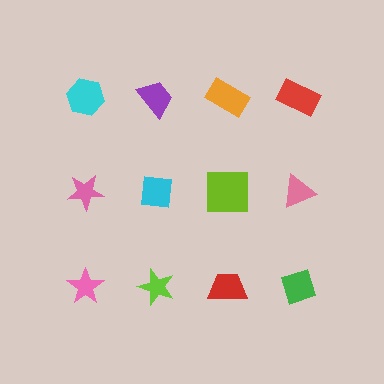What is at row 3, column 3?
A red trapezoid.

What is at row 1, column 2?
A purple trapezoid.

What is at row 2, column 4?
A pink triangle.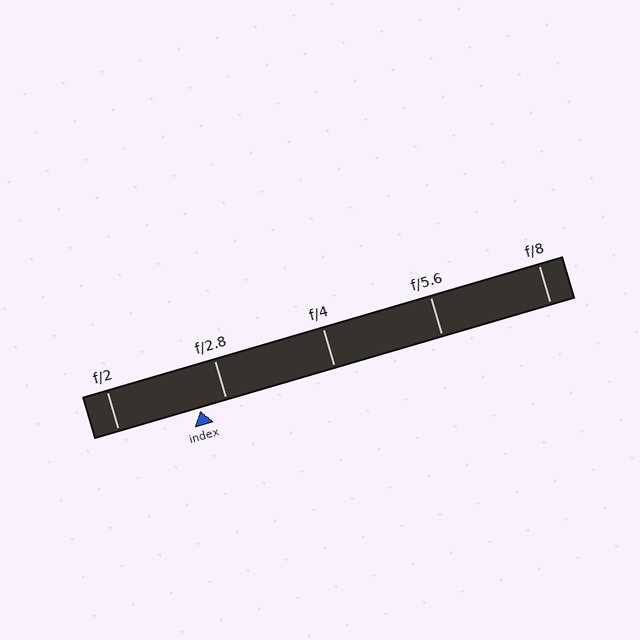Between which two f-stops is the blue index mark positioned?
The index mark is between f/2 and f/2.8.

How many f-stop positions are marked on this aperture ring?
There are 5 f-stop positions marked.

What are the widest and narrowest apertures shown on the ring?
The widest aperture shown is f/2 and the narrowest is f/8.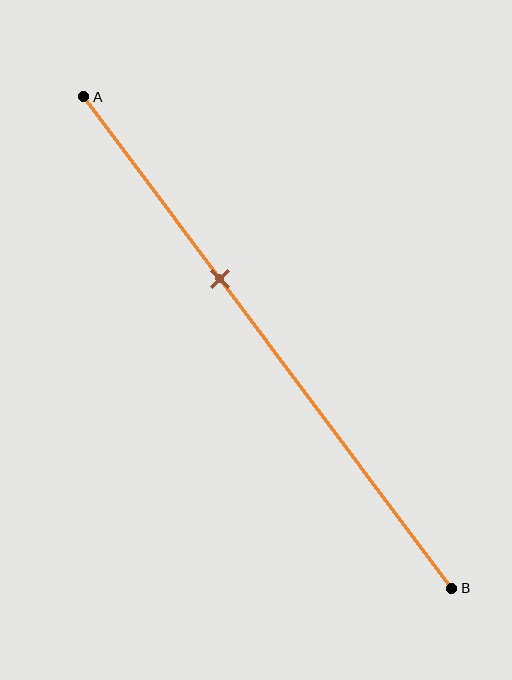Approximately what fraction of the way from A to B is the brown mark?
The brown mark is approximately 35% of the way from A to B.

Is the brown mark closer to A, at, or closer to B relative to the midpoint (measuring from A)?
The brown mark is closer to point A than the midpoint of segment AB.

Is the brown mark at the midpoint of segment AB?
No, the mark is at about 35% from A, not at the 50% midpoint.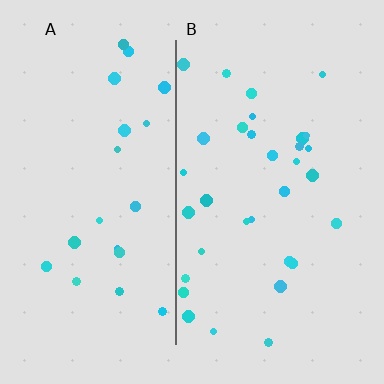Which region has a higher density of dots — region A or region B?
B (the right).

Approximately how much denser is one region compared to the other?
Approximately 1.6× — region B over region A.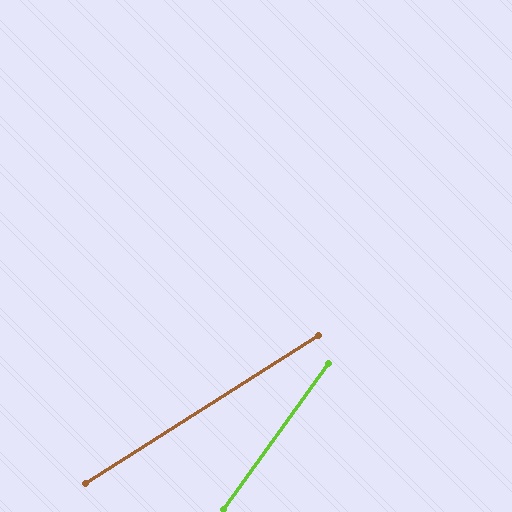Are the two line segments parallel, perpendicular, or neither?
Neither parallel nor perpendicular — they differ by about 22°.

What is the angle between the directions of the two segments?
Approximately 22 degrees.